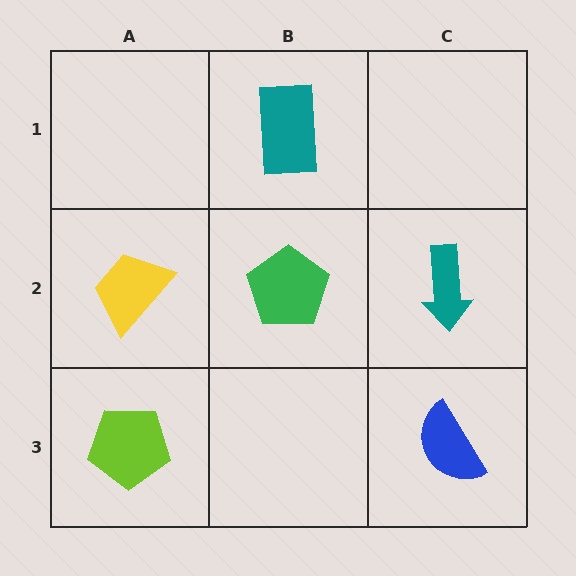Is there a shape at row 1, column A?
No, that cell is empty.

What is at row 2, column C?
A teal arrow.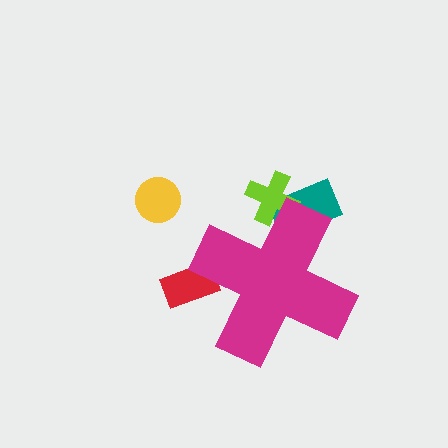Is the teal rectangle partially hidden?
Yes, the teal rectangle is partially hidden behind the magenta cross.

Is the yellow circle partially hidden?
No, the yellow circle is fully visible.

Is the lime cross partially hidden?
Yes, the lime cross is partially hidden behind the magenta cross.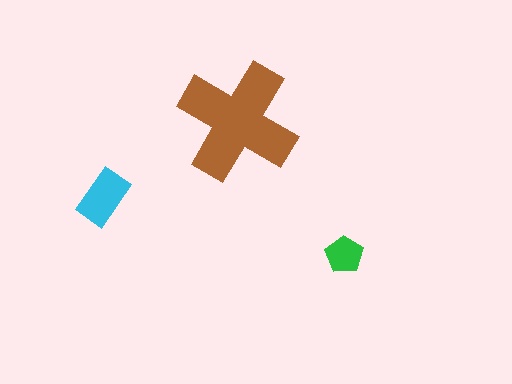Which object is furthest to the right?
The green pentagon is rightmost.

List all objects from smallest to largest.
The green pentagon, the cyan rectangle, the brown cross.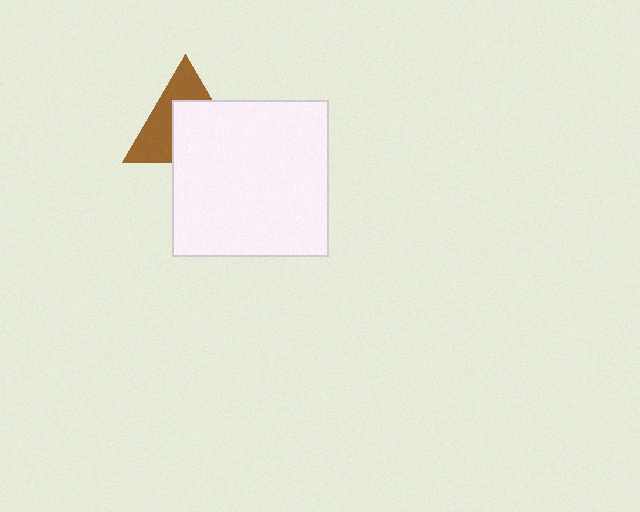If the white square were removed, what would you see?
You would see the complete brown triangle.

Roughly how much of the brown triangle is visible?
About half of it is visible (roughly 46%).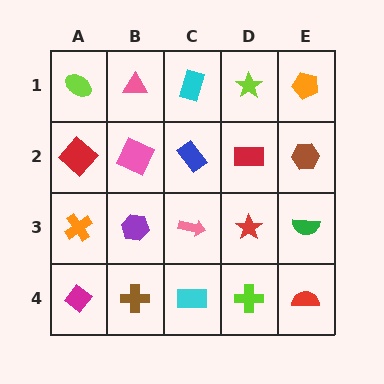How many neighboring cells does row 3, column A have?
3.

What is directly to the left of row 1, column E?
A lime star.